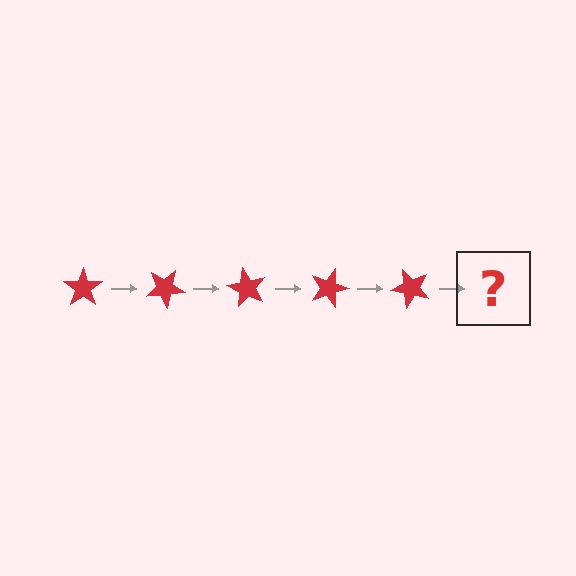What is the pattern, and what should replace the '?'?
The pattern is that the star rotates 30 degrees each step. The '?' should be a red star rotated 150 degrees.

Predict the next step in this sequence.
The next step is a red star rotated 150 degrees.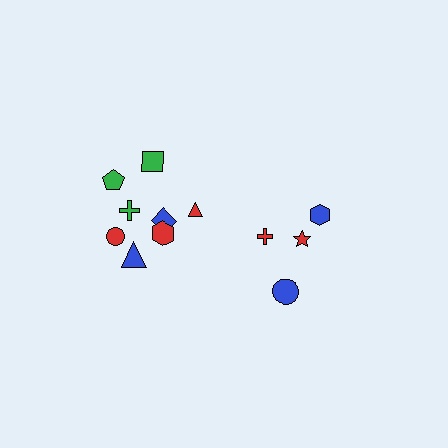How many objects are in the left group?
There are 8 objects.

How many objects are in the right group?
There are 4 objects.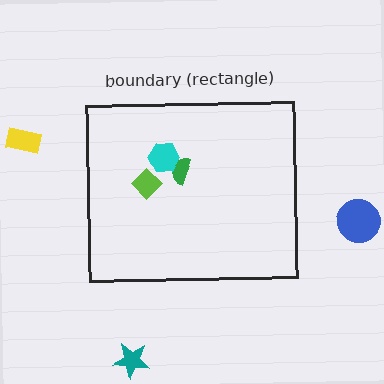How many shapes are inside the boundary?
3 inside, 3 outside.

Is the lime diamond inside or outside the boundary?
Inside.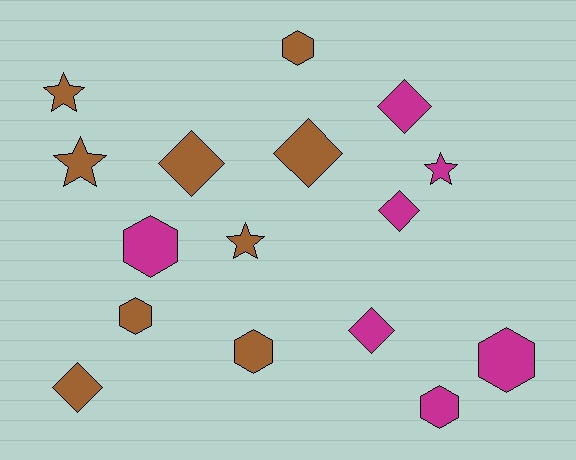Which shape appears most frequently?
Hexagon, with 6 objects.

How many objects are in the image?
There are 16 objects.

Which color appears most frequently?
Brown, with 9 objects.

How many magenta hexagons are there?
There are 3 magenta hexagons.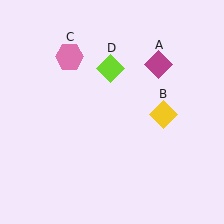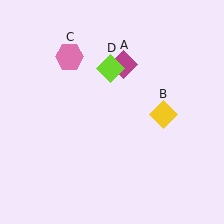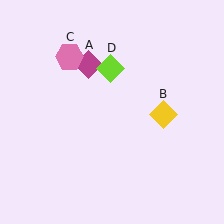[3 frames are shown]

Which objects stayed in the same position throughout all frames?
Yellow diamond (object B) and pink hexagon (object C) and lime diamond (object D) remained stationary.